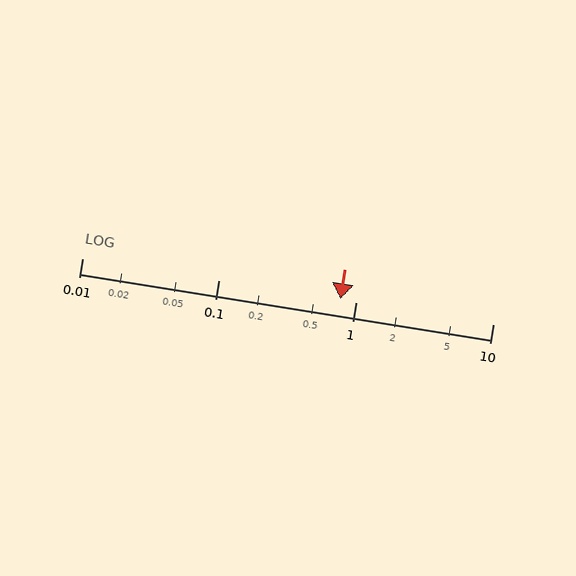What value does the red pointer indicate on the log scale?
The pointer indicates approximately 0.77.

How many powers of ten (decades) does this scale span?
The scale spans 3 decades, from 0.01 to 10.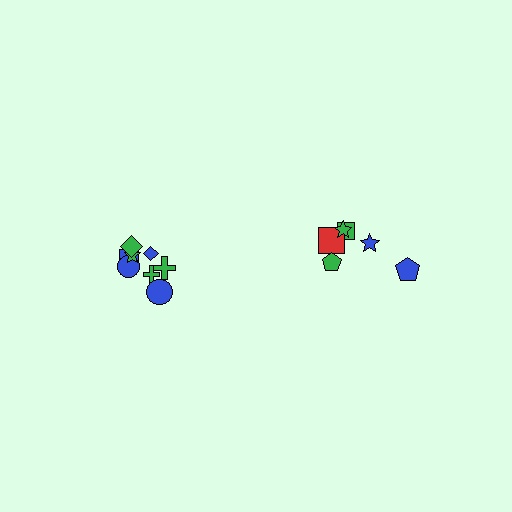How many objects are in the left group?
There are 8 objects.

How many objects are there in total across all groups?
There are 14 objects.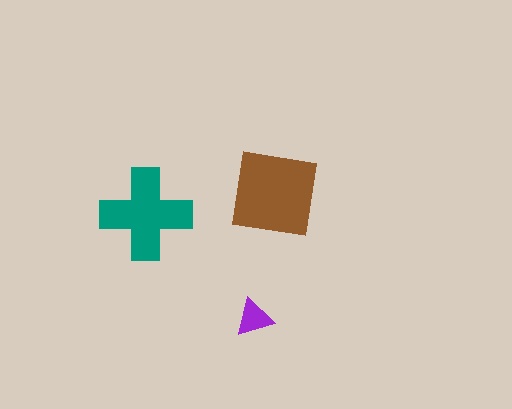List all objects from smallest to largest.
The purple triangle, the teal cross, the brown square.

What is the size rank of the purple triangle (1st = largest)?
3rd.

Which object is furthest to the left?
The teal cross is leftmost.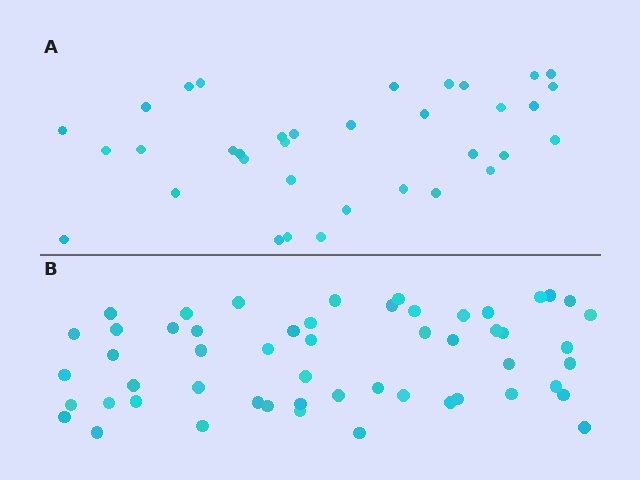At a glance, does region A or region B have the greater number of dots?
Region B (the bottom region) has more dots.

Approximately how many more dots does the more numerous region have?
Region B has approximately 20 more dots than region A.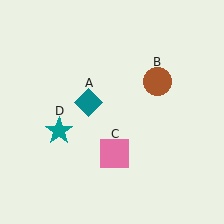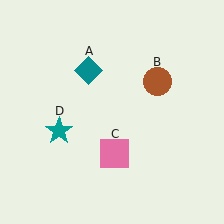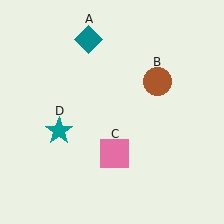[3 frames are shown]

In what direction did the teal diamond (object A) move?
The teal diamond (object A) moved up.